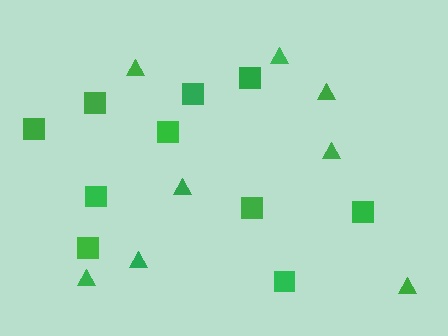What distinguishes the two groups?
There are 2 groups: one group of triangles (8) and one group of squares (10).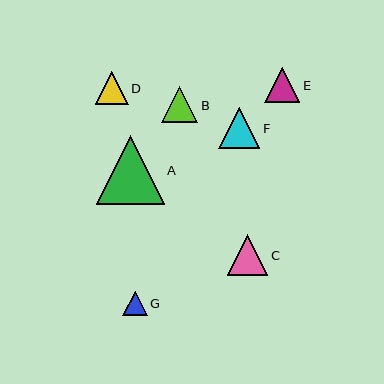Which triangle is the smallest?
Triangle G is the smallest with a size of approximately 24 pixels.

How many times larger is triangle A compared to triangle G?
Triangle A is approximately 2.8 times the size of triangle G.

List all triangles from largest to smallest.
From largest to smallest: A, F, C, B, E, D, G.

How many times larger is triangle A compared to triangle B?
Triangle A is approximately 1.9 times the size of triangle B.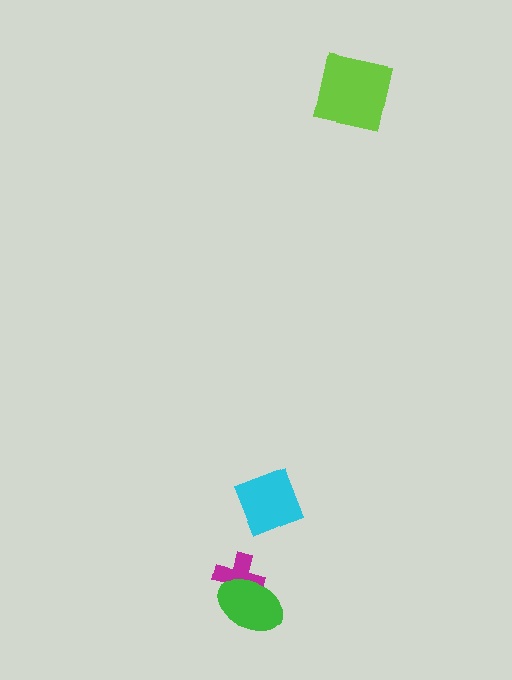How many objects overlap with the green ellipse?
1 object overlaps with the green ellipse.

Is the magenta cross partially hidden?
Yes, it is partially covered by another shape.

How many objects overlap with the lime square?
0 objects overlap with the lime square.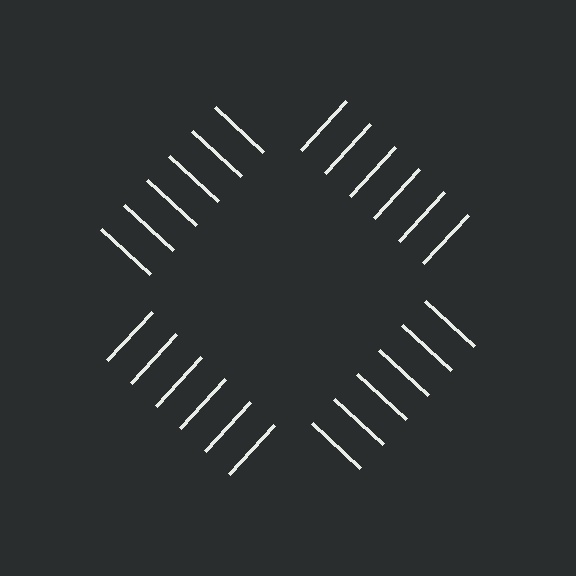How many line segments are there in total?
24 — 6 along each of the 4 edges.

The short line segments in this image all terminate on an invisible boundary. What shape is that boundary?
An illusory square — the line segments terminate on its edges but no continuous stroke is drawn.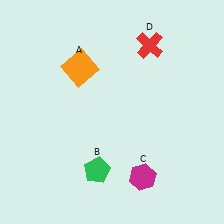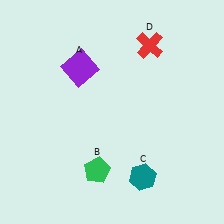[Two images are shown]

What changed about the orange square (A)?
In Image 1, A is orange. In Image 2, it changed to purple.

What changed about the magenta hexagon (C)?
In Image 1, C is magenta. In Image 2, it changed to teal.